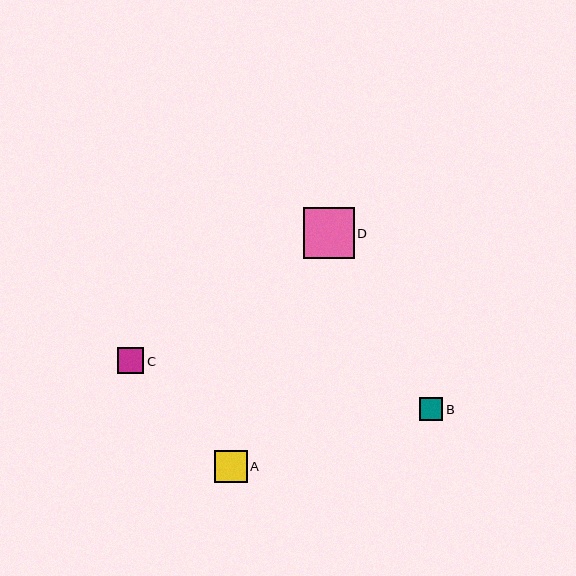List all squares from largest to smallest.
From largest to smallest: D, A, C, B.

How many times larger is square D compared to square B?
Square D is approximately 2.2 times the size of square B.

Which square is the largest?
Square D is the largest with a size of approximately 51 pixels.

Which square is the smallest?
Square B is the smallest with a size of approximately 24 pixels.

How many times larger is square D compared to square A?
Square D is approximately 1.6 times the size of square A.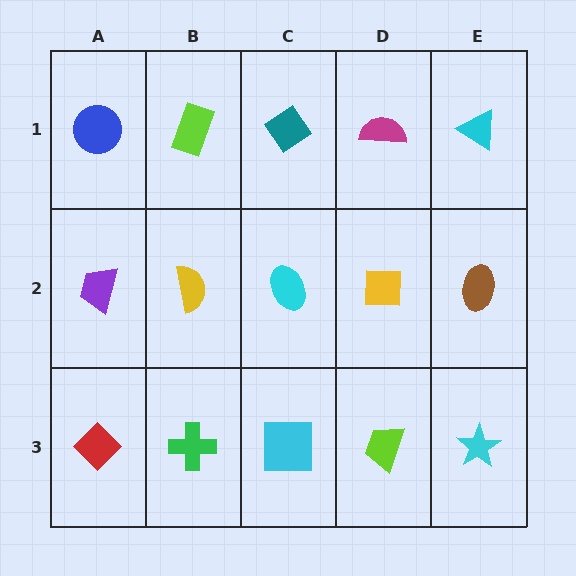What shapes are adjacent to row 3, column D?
A yellow square (row 2, column D), a cyan square (row 3, column C), a cyan star (row 3, column E).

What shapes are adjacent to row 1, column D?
A yellow square (row 2, column D), a teal diamond (row 1, column C), a cyan triangle (row 1, column E).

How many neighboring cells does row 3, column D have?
3.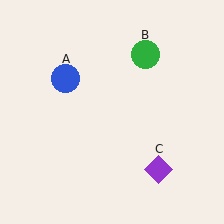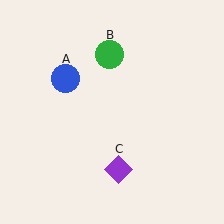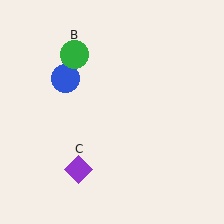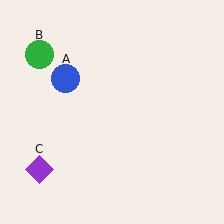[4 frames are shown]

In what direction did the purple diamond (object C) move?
The purple diamond (object C) moved left.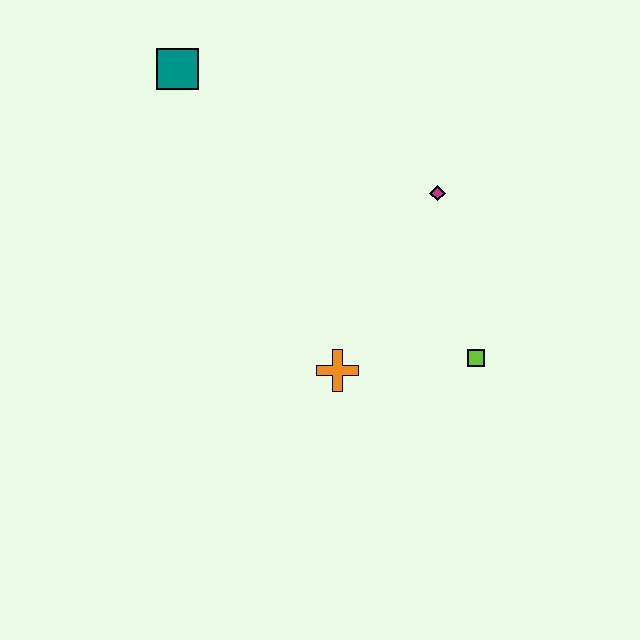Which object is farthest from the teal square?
The lime square is farthest from the teal square.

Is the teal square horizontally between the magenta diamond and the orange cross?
No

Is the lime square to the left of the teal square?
No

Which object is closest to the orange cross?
The lime square is closest to the orange cross.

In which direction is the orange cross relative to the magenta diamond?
The orange cross is below the magenta diamond.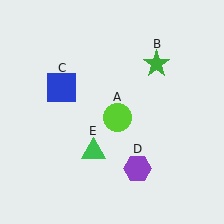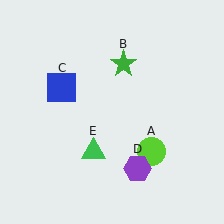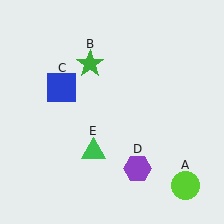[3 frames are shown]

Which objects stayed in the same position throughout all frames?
Blue square (object C) and purple hexagon (object D) and green triangle (object E) remained stationary.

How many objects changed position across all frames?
2 objects changed position: lime circle (object A), green star (object B).